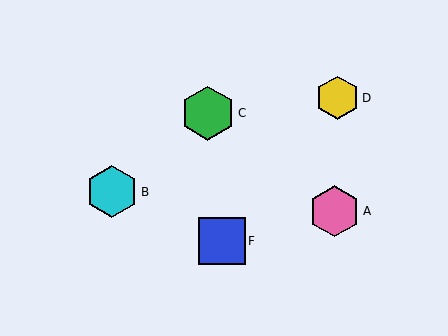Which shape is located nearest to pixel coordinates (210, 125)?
The green hexagon (labeled C) at (208, 113) is nearest to that location.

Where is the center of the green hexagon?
The center of the green hexagon is at (208, 113).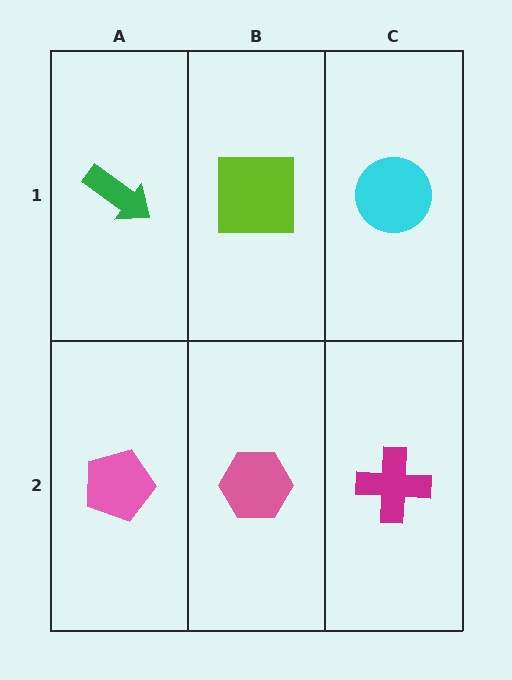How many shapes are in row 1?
3 shapes.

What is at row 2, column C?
A magenta cross.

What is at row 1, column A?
A green arrow.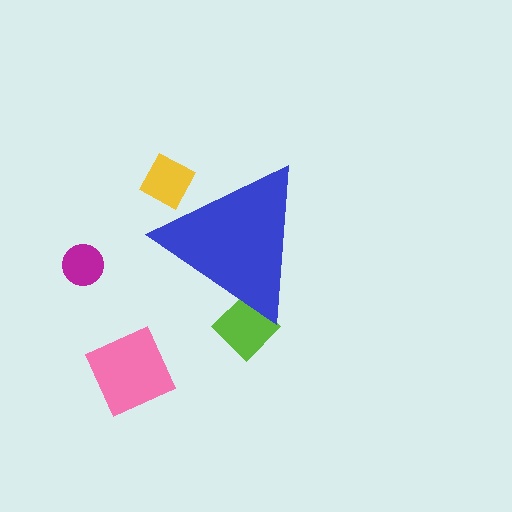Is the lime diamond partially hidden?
Yes, the lime diamond is partially hidden behind the blue triangle.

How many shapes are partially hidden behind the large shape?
2 shapes are partially hidden.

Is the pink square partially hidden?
No, the pink square is fully visible.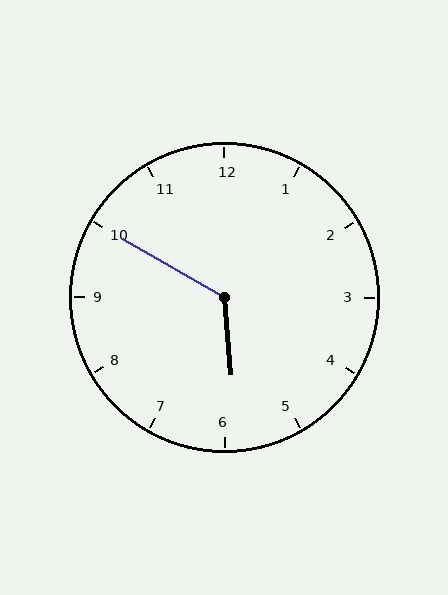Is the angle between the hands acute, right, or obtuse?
It is obtuse.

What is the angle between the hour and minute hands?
Approximately 125 degrees.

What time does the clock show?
5:50.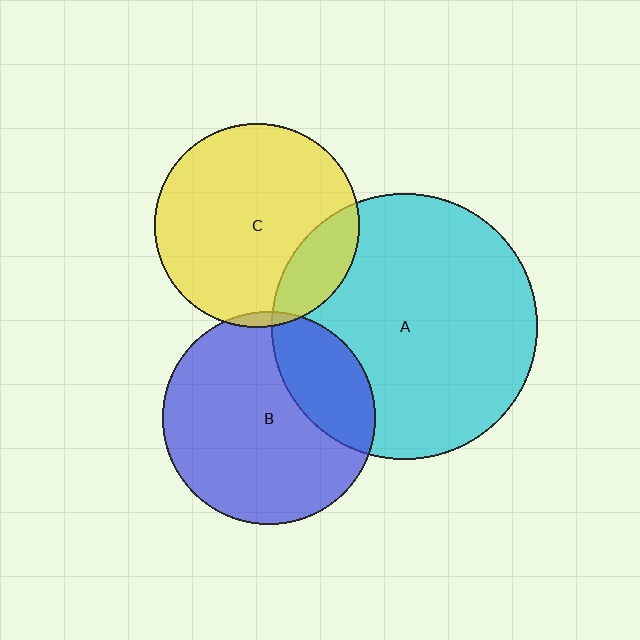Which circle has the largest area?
Circle A (cyan).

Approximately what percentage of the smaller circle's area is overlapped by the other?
Approximately 5%.